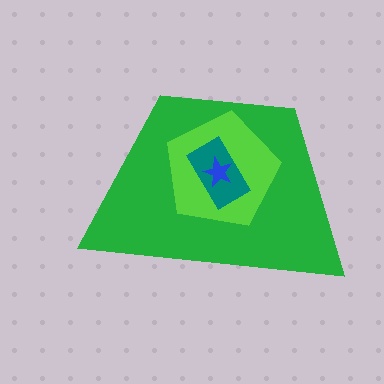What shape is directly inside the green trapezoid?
The lime pentagon.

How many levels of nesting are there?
4.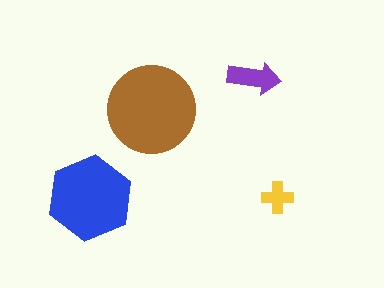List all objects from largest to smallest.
The brown circle, the blue hexagon, the purple arrow, the yellow cross.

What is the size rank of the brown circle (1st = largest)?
1st.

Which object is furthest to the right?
The yellow cross is rightmost.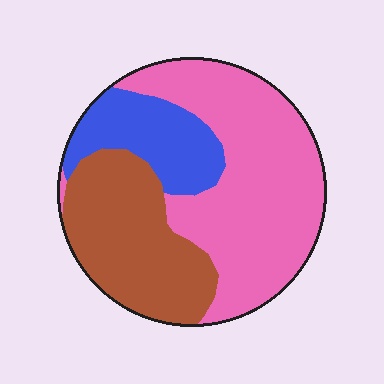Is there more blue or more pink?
Pink.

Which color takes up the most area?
Pink, at roughly 50%.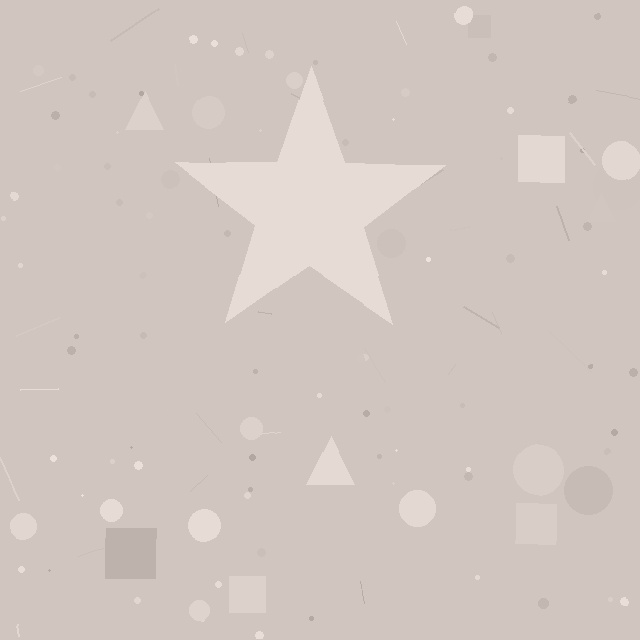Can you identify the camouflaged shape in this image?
The camouflaged shape is a star.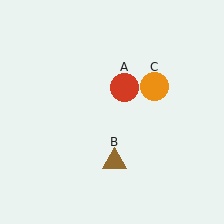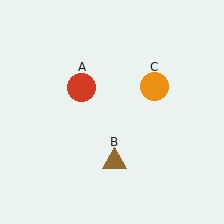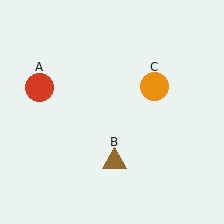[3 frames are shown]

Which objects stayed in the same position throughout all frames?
Brown triangle (object B) and orange circle (object C) remained stationary.